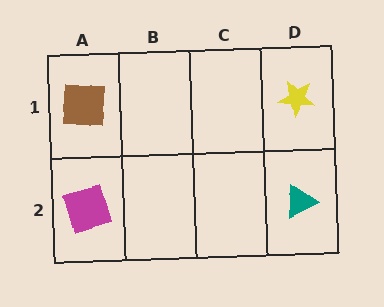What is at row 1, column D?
A yellow star.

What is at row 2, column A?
A magenta square.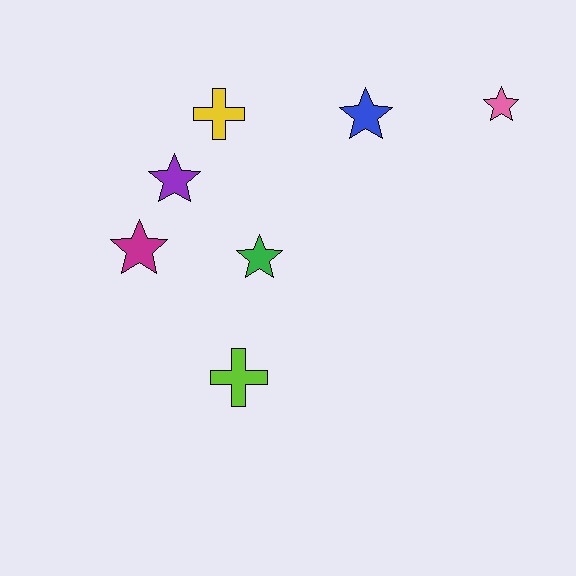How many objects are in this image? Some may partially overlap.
There are 7 objects.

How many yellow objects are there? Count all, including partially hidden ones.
There is 1 yellow object.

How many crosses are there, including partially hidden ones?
There are 2 crosses.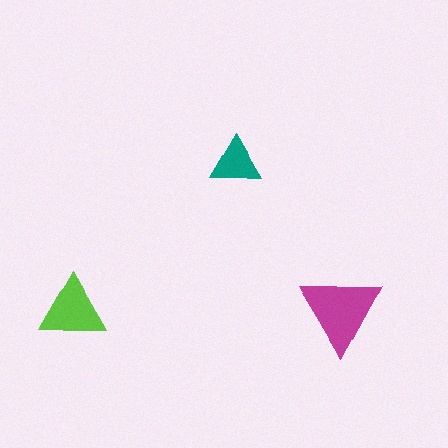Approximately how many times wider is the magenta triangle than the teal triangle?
About 1.5 times wider.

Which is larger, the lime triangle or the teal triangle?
The lime one.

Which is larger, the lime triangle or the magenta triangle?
The magenta one.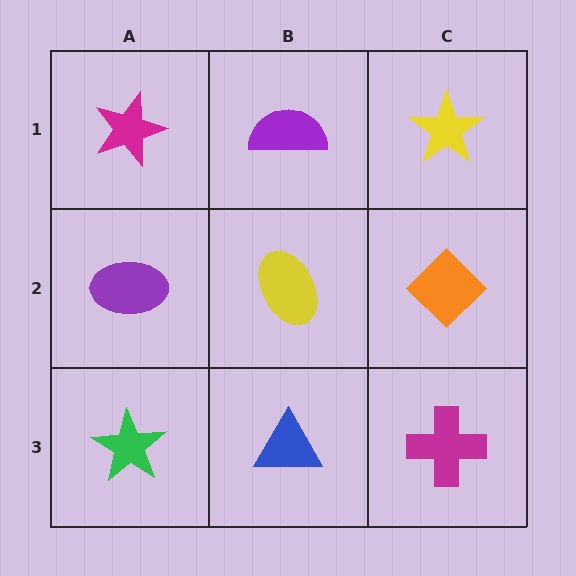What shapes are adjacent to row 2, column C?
A yellow star (row 1, column C), a magenta cross (row 3, column C), a yellow ellipse (row 2, column B).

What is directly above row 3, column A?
A purple ellipse.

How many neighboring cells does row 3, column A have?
2.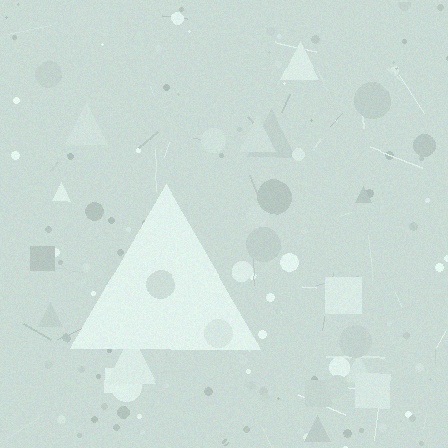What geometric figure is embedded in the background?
A triangle is embedded in the background.